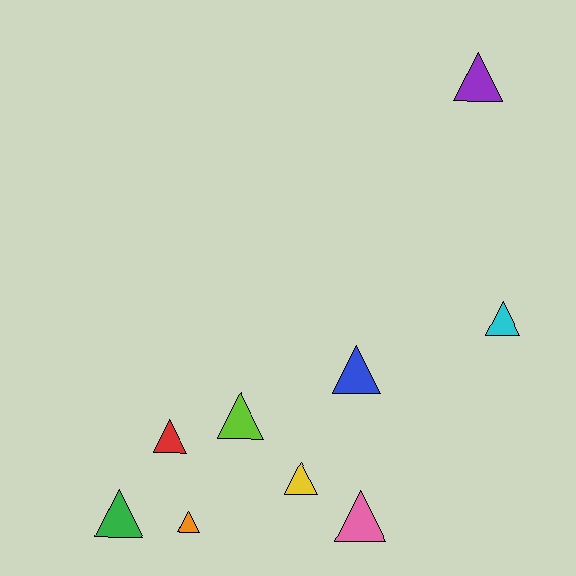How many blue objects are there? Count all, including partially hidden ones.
There is 1 blue object.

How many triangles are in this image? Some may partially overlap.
There are 9 triangles.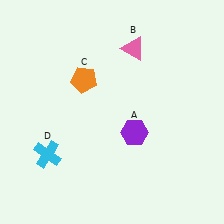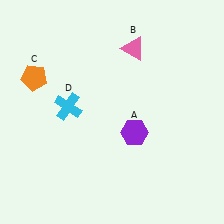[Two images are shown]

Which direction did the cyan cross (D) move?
The cyan cross (D) moved up.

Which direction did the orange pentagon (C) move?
The orange pentagon (C) moved left.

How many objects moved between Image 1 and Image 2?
2 objects moved between the two images.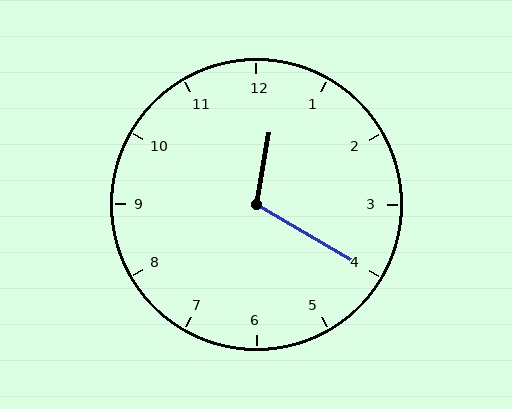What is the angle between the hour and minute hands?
Approximately 110 degrees.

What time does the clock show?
12:20.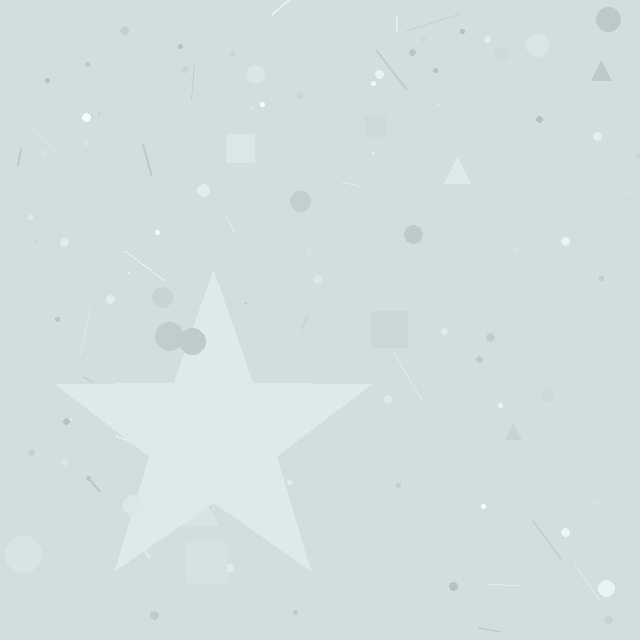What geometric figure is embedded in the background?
A star is embedded in the background.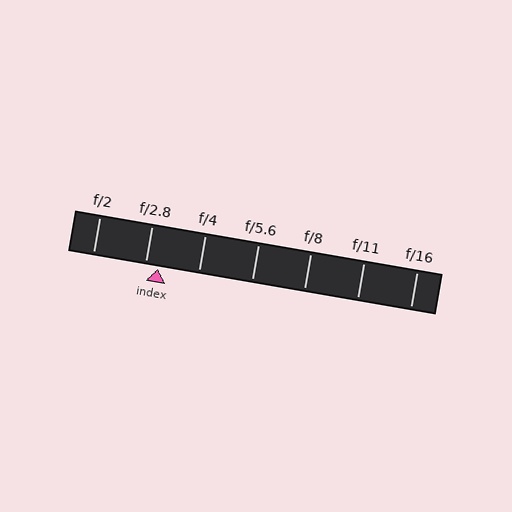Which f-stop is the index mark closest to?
The index mark is closest to f/2.8.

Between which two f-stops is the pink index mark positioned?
The index mark is between f/2.8 and f/4.